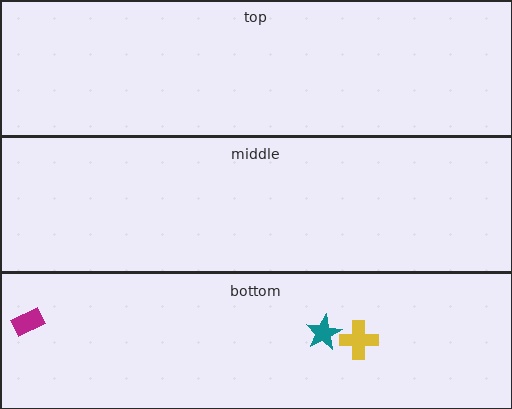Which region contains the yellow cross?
The bottom region.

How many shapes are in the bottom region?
3.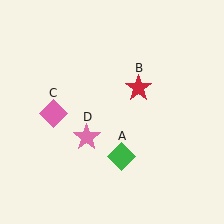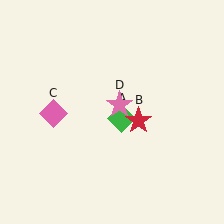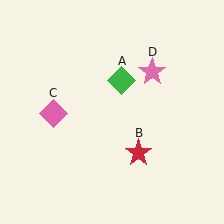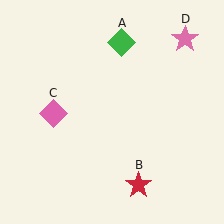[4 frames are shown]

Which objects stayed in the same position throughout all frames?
Pink diamond (object C) remained stationary.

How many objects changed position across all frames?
3 objects changed position: green diamond (object A), red star (object B), pink star (object D).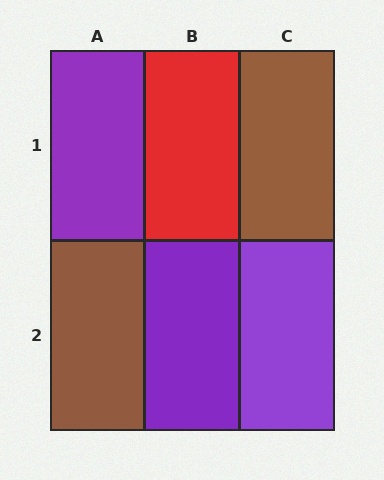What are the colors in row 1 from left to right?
Purple, red, brown.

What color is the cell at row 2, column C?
Purple.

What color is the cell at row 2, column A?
Brown.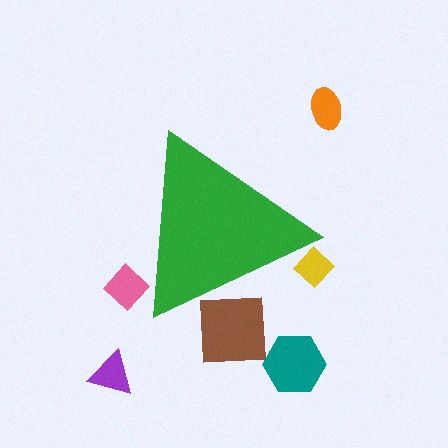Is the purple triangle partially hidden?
No, the purple triangle is fully visible.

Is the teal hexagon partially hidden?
No, the teal hexagon is fully visible.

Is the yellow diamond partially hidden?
Yes, the yellow diamond is partially hidden behind the green triangle.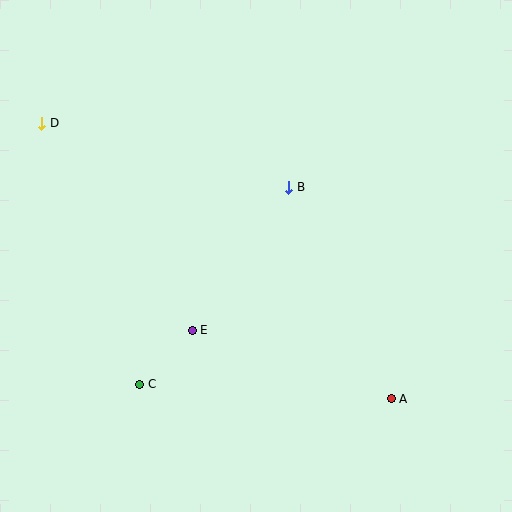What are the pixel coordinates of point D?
Point D is at (42, 123).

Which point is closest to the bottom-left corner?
Point C is closest to the bottom-left corner.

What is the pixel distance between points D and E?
The distance between D and E is 256 pixels.